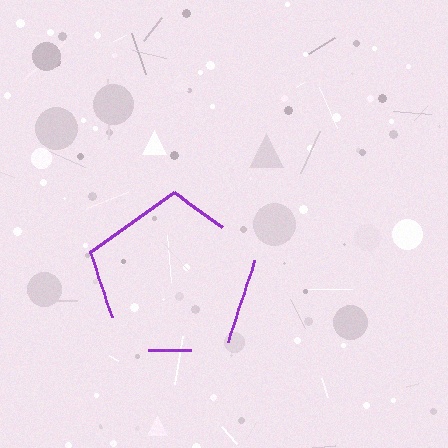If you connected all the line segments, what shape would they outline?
They would outline a pentagon.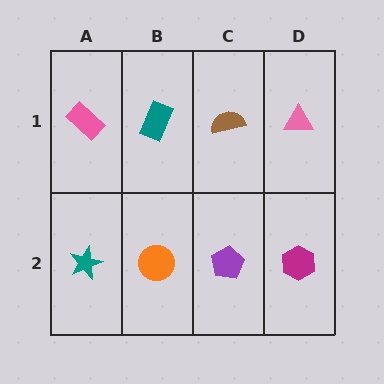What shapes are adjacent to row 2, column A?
A pink rectangle (row 1, column A), an orange circle (row 2, column B).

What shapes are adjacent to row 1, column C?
A purple pentagon (row 2, column C), a teal rectangle (row 1, column B), a pink triangle (row 1, column D).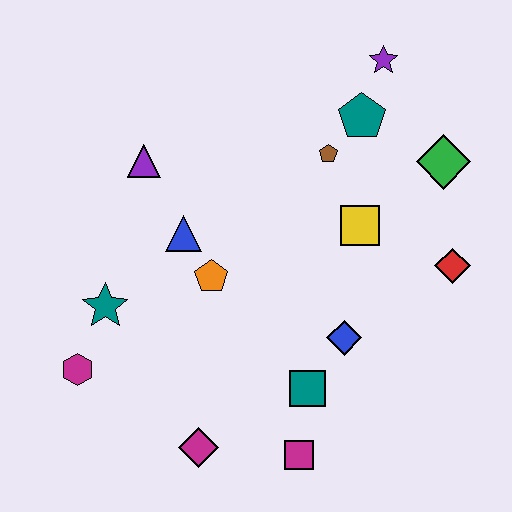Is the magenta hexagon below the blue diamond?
Yes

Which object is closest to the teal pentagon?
The brown pentagon is closest to the teal pentagon.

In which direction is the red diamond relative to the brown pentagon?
The red diamond is to the right of the brown pentagon.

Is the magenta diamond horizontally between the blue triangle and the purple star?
Yes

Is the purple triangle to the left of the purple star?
Yes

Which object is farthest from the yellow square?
The magenta hexagon is farthest from the yellow square.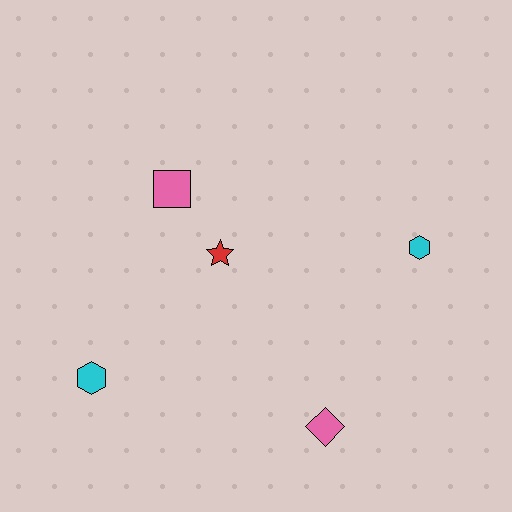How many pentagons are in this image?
There are no pentagons.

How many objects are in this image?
There are 5 objects.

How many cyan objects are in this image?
There are 2 cyan objects.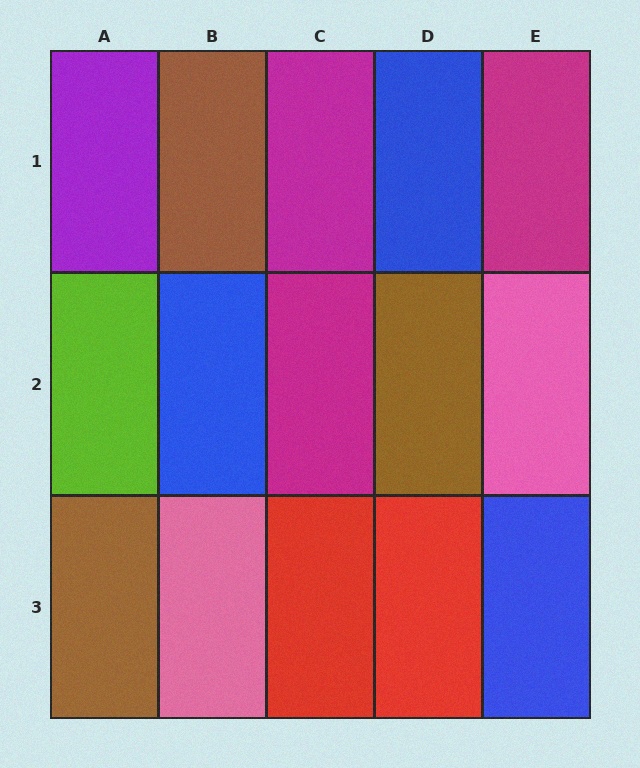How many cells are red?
2 cells are red.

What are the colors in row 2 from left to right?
Lime, blue, magenta, brown, pink.